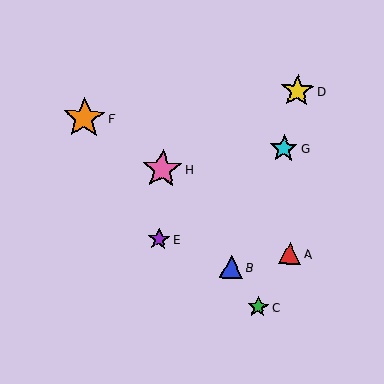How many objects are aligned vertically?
2 objects (E, H) are aligned vertically.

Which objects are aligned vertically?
Objects E, H are aligned vertically.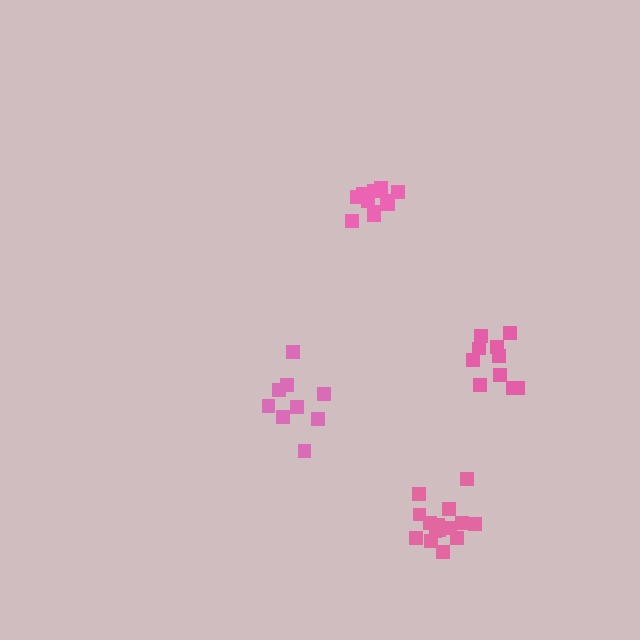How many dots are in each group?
Group 1: 10 dots, Group 2: 9 dots, Group 3: 11 dots, Group 4: 15 dots (45 total).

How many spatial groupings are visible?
There are 4 spatial groupings.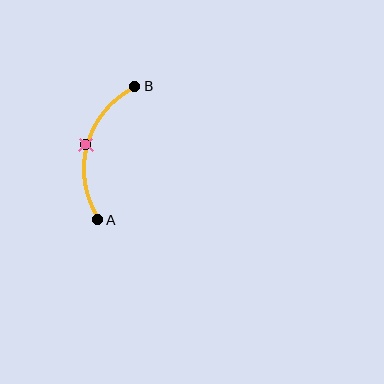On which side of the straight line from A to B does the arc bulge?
The arc bulges to the left of the straight line connecting A and B.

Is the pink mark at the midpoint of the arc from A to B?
Yes. The pink mark lies on the arc at equal arc-length from both A and B — it is the arc midpoint.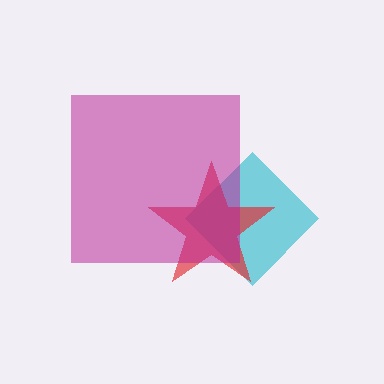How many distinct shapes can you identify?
There are 3 distinct shapes: a cyan diamond, a red star, a magenta square.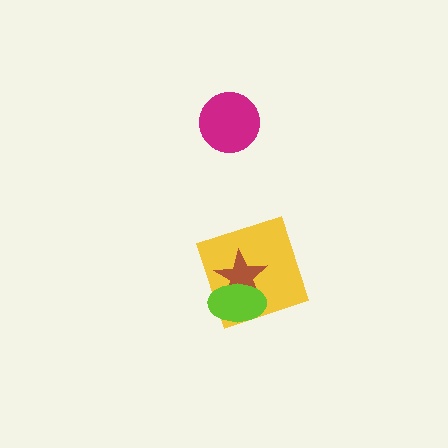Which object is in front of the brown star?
The lime ellipse is in front of the brown star.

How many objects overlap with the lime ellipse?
2 objects overlap with the lime ellipse.